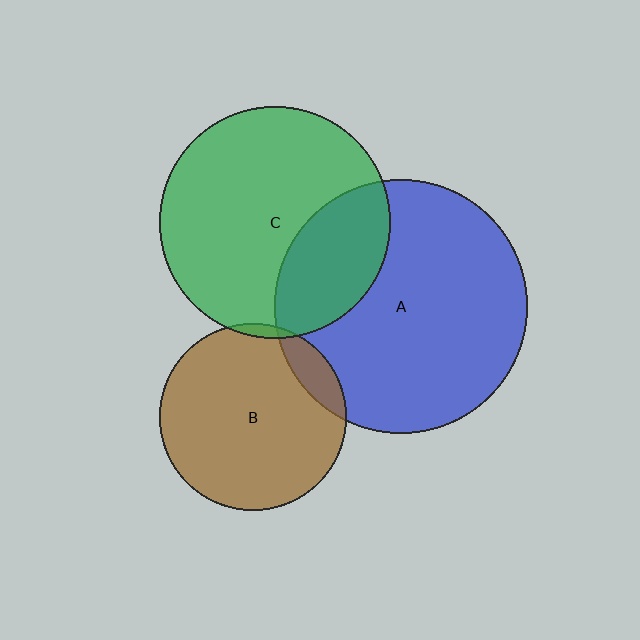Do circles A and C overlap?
Yes.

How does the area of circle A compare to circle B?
Approximately 1.8 times.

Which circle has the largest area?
Circle A (blue).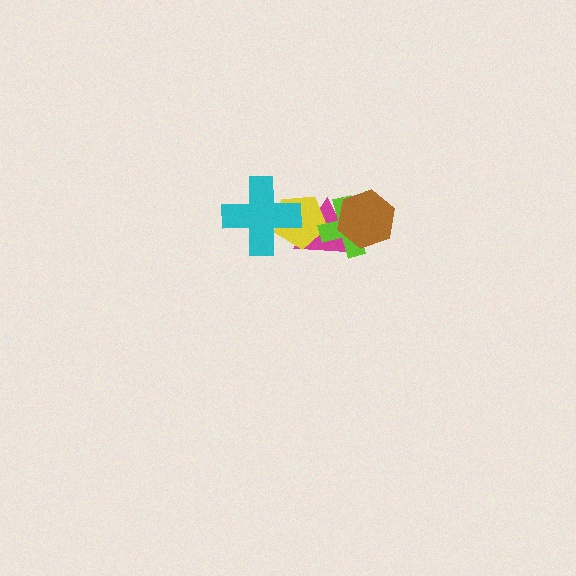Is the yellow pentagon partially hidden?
Yes, it is partially covered by another shape.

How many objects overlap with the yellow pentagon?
3 objects overlap with the yellow pentagon.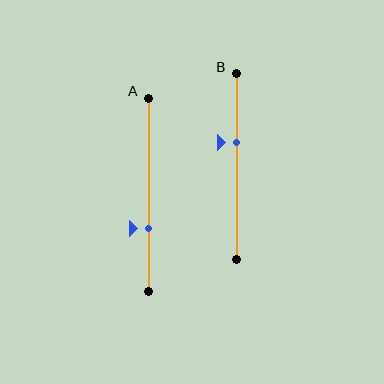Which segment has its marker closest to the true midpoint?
Segment B has its marker closest to the true midpoint.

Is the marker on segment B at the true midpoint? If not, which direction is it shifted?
No, the marker on segment B is shifted upward by about 13% of the segment length.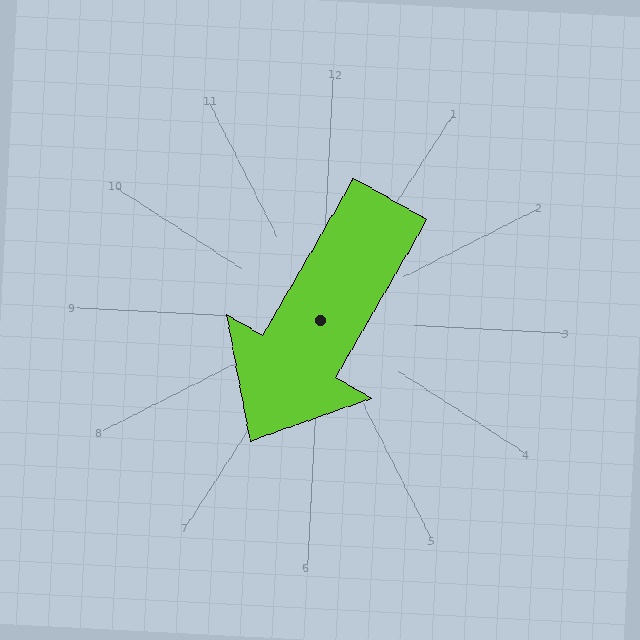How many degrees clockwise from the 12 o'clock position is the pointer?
Approximately 207 degrees.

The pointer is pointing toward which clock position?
Roughly 7 o'clock.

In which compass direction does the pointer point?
Southwest.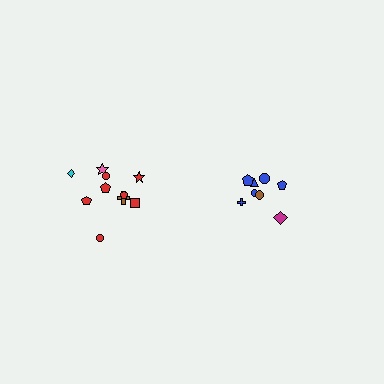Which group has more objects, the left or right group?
The left group.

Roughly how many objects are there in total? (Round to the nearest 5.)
Roughly 20 objects in total.